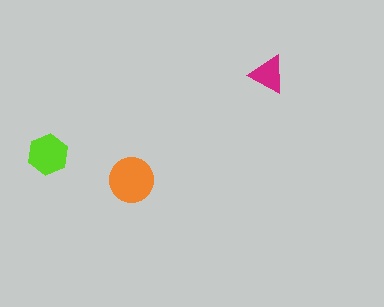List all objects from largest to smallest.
The orange circle, the lime hexagon, the magenta triangle.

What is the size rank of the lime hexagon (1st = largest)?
2nd.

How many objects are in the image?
There are 3 objects in the image.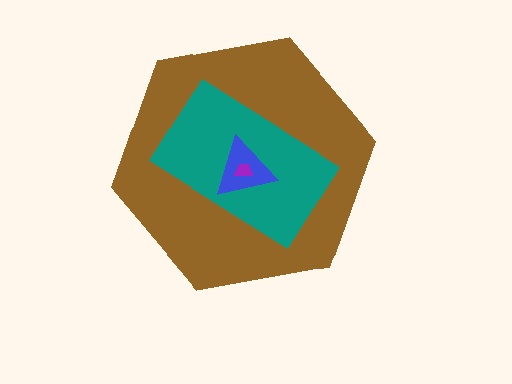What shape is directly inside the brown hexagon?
The teal rectangle.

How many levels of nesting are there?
4.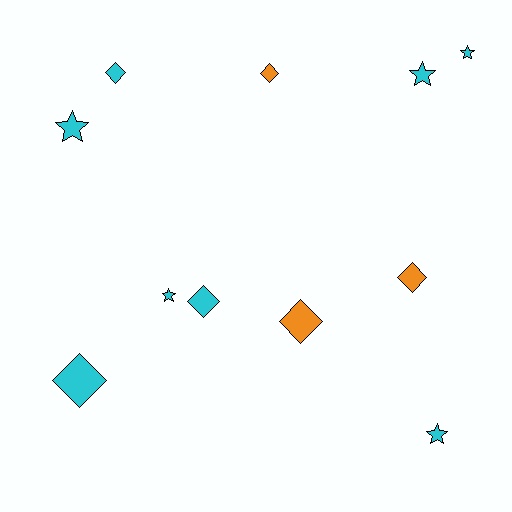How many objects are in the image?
There are 11 objects.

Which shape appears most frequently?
Diamond, with 6 objects.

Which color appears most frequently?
Cyan, with 8 objects.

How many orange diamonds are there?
There are 3 orange diamonds.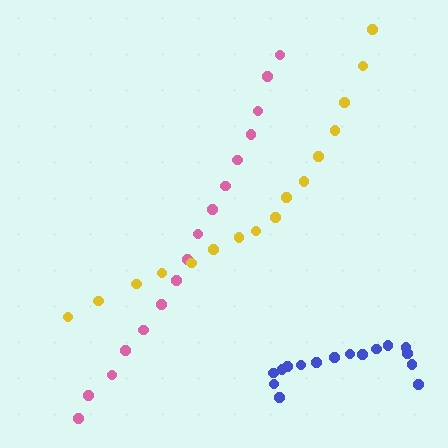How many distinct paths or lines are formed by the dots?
There are 3 distinct paths.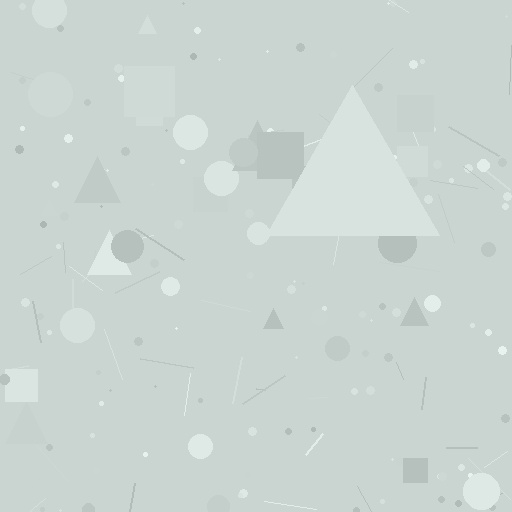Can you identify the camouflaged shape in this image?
The camouflaged shape is a triangle.